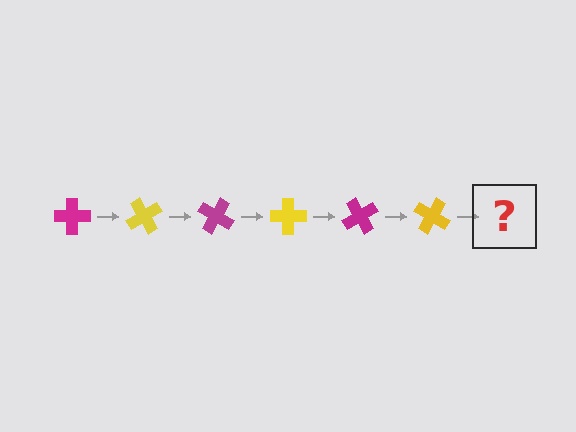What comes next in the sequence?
The next element should be a magenta cross, rotated 360 degrees from the start.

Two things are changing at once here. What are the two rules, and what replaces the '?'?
The two rules are that it rotates 60 degrees each step and the color cycles through magenta and yellow. The '?' should be a magenta cross, rotated 360 degrees from the start.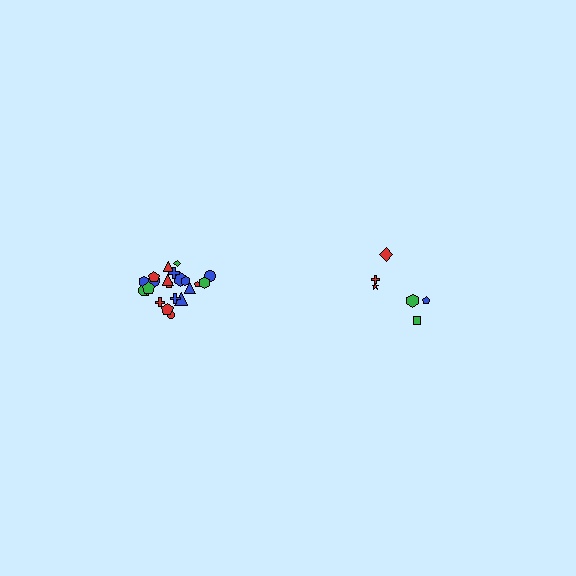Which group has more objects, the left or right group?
The left group.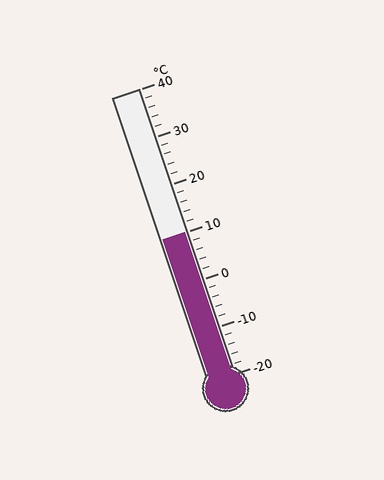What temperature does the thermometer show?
The thermometer shows approximately 10°C.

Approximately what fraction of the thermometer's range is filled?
The thermometer is filled to approximately 50% of its range.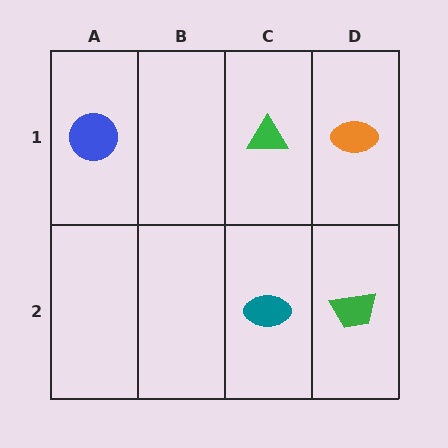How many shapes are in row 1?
3 shapes.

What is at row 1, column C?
A green triangle.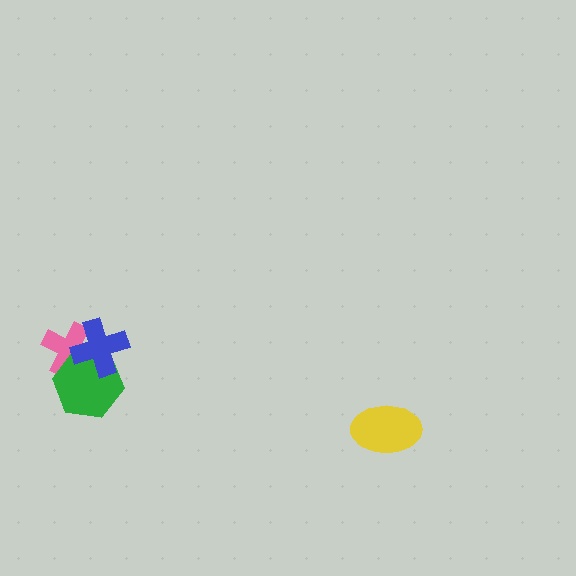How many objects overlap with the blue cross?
2 objects overlap with the blue cross.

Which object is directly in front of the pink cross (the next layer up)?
The green hexagon is directly in front of the pink cross.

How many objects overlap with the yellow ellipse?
0 objects overlap with the yellow ellipse.